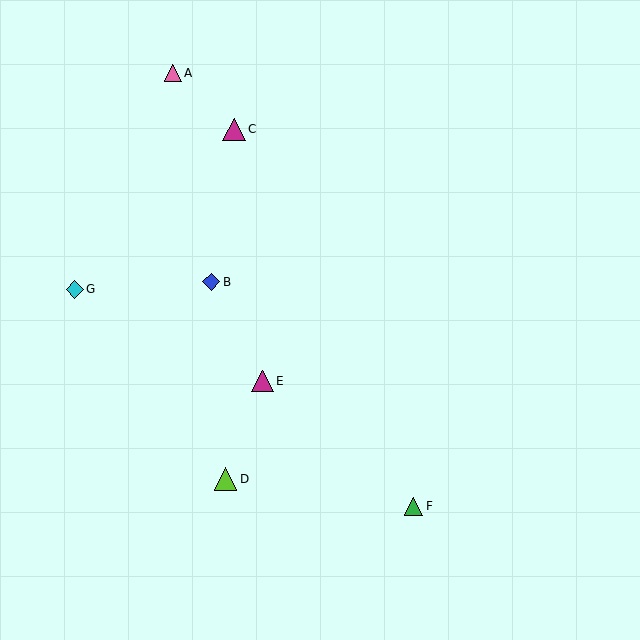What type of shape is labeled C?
Shape C is a magenta triangle.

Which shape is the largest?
The magenta triangle (labeled C) is the largest.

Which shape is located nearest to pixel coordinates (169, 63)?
The pink triangle (labeled A) at (173, 73) is nearest to that location.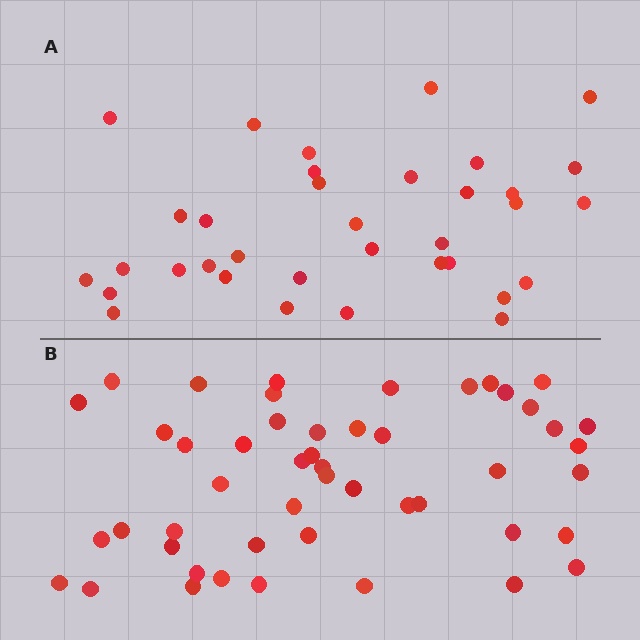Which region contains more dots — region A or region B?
Region B (the bottom region) has more dots.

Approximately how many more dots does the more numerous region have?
Region B has approximately 15 more dots than region A.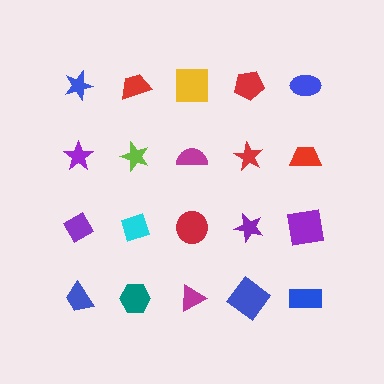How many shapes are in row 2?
5 shapes.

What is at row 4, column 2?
A teal hexagon.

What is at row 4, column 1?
A blue trapezoid.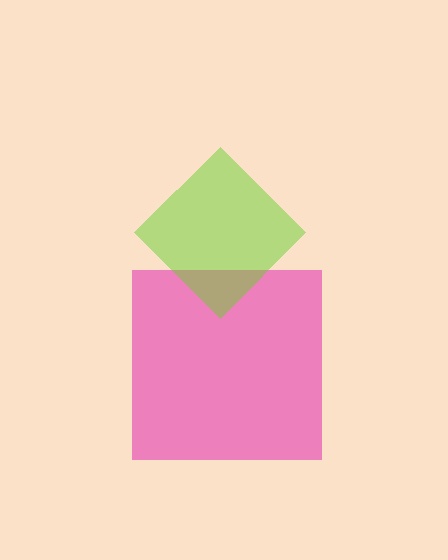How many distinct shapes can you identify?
There are 2 distinct shapes: a pink square, a lime diamond.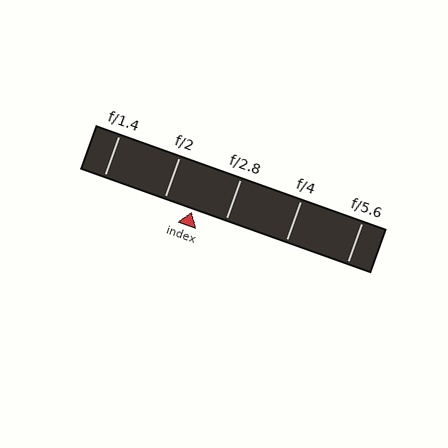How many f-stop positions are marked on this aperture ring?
There are 5 f-stop positions marked.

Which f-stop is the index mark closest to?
The index mark is closest to f/2.